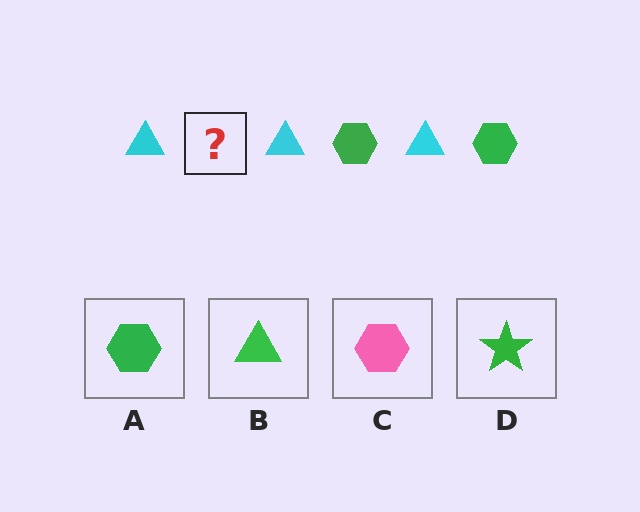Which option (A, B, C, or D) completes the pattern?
A.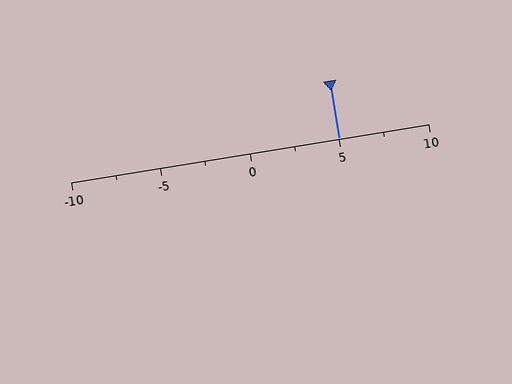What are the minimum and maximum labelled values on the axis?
The axis runs from -10 to 10.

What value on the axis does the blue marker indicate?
The marker indicates approximately 5.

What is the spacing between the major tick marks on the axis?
The major ticks are spaced 5 apart.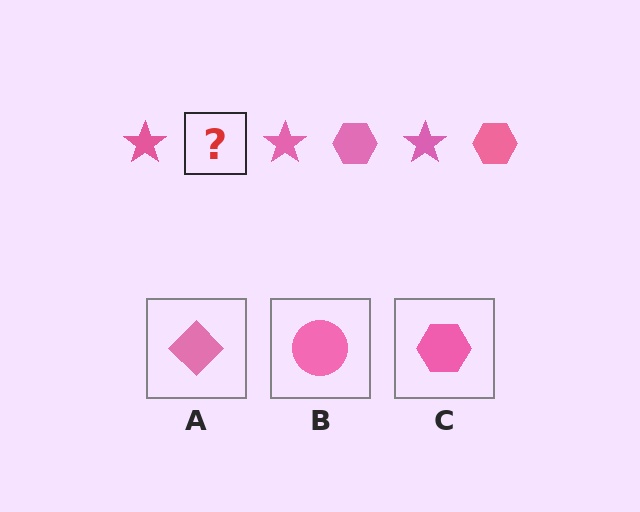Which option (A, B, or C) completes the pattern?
C.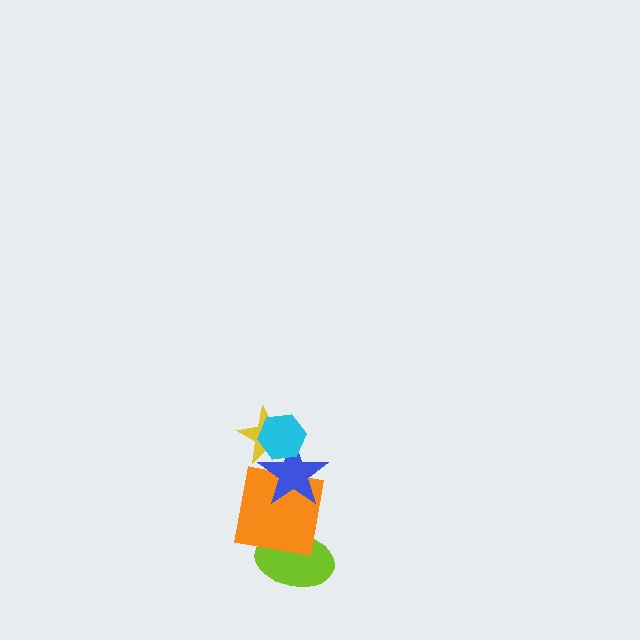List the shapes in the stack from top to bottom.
From top to bottom: the cyan hexagon, the yellow star, the blue star, the orange square, the lime ellipse.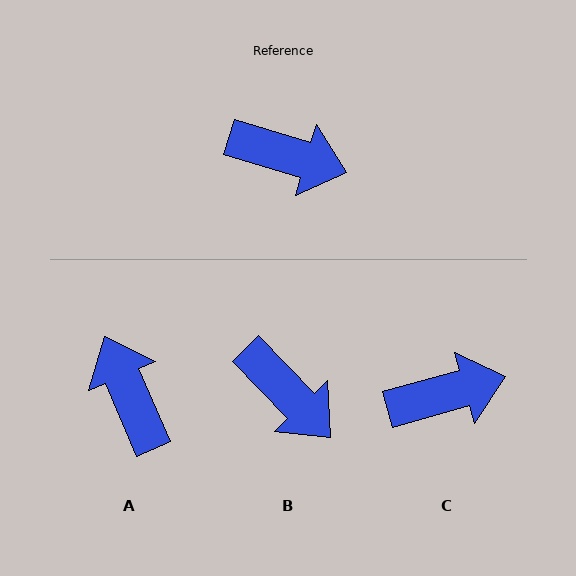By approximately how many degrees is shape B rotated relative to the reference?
Approximately 30 degrees clockwise.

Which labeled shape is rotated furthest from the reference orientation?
A, about 130 degrees away.